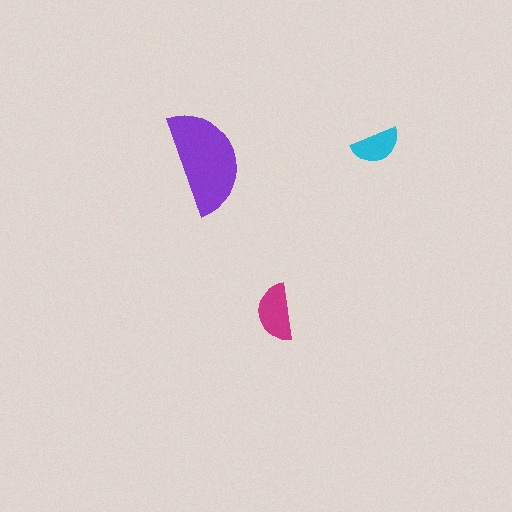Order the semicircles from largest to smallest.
the purple one, the magenta one, the cyan one.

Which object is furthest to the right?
The cyan semicircle is rightmost.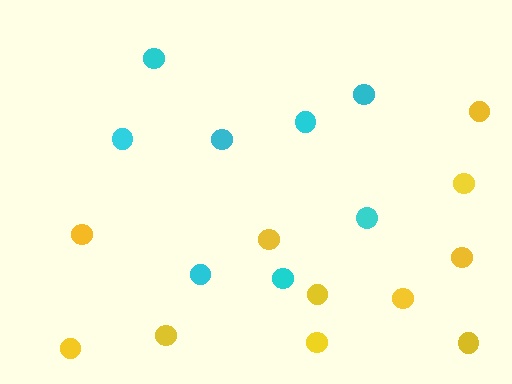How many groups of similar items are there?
There are 2 groups: one group of yellow circles (11) and one group of cyan circles (8).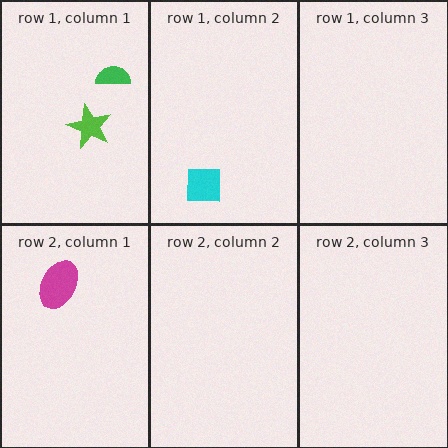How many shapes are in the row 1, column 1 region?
2.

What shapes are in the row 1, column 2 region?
The cyan square.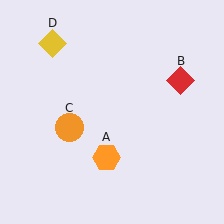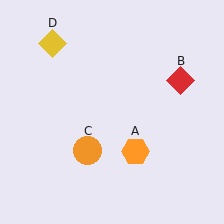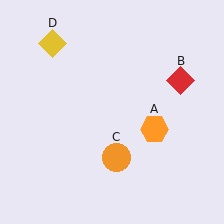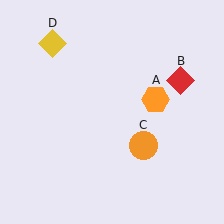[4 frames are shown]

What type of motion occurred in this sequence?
The orange hexagon (object A), orange circle (object C) rotated counterclockwise around the center of the scene.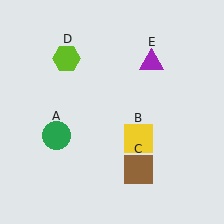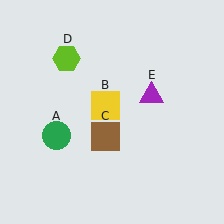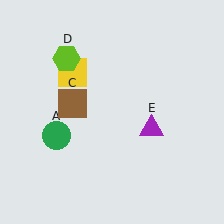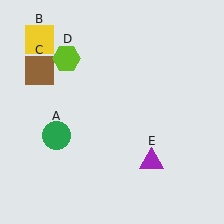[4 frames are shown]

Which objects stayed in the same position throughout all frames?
Green circle (object A) and lime hexagon (object D) remained stationary.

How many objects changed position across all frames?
3 objects changed position: yellow square (object B), brown square (object C), purple triangle (object E).